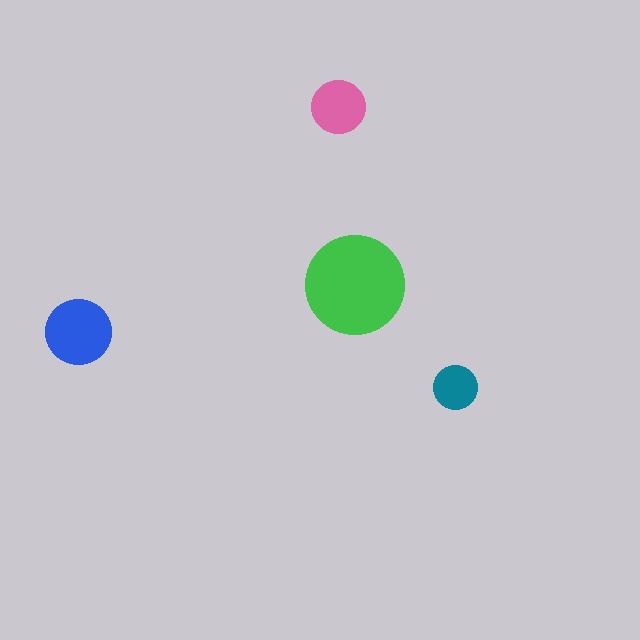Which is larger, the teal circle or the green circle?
The green one.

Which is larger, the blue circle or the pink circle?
The blue one.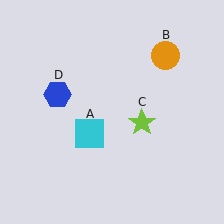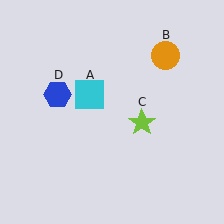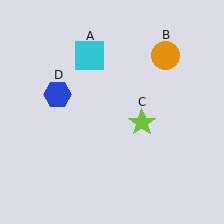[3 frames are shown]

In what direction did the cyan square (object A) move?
The cyan square (object A) moved up.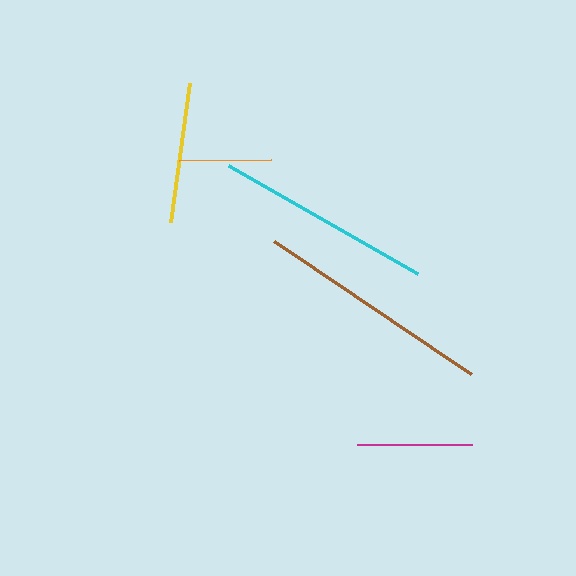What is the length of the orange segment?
The orange segment is approximately 92 pixels long.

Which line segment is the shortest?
The orange line is the shortest at approximately 92 pixels.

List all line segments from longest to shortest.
From longest to shortest: brown, cyan, yellow, magenta, orange.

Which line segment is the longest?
The brown line is the longest at approximately 237 pixels.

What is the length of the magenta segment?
The magenta segment is approximately 115 pixels long.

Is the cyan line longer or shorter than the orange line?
The cyan line is longer than the orange line.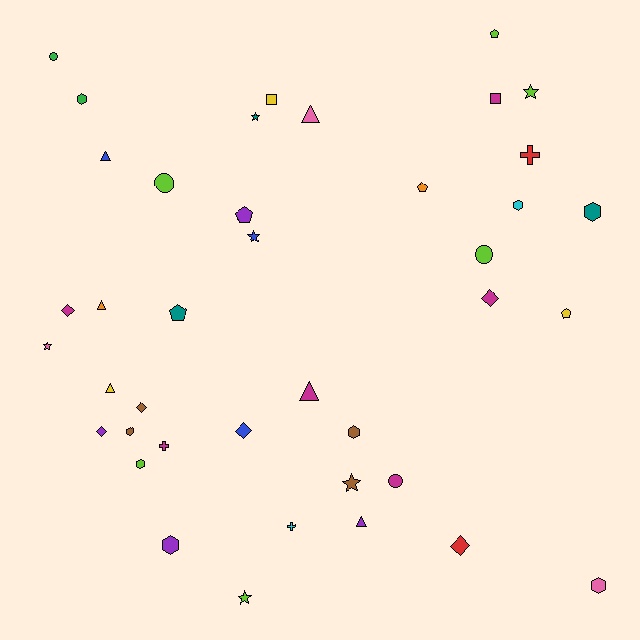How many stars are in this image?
There are 6 stars.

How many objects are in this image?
There are 40 objects.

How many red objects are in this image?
There are 2 red objects.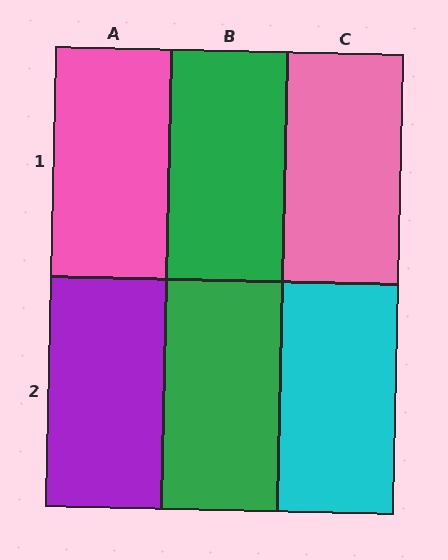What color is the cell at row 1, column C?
Pink.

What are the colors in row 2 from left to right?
Purple, green, cyan.